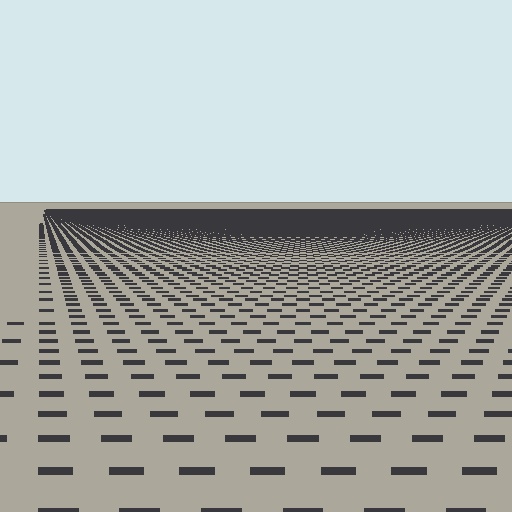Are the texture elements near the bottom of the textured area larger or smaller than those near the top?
Larger. Near the bottom, elements are closer to the viewer and appear at a bigger on-screen size.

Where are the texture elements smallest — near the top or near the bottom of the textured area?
Near the top.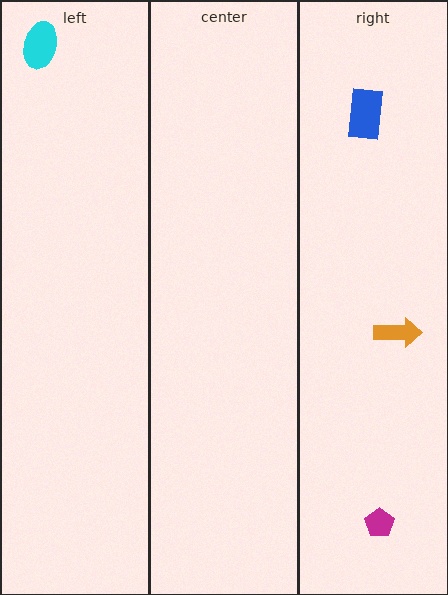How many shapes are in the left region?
1.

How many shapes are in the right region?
3.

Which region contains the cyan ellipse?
The left region.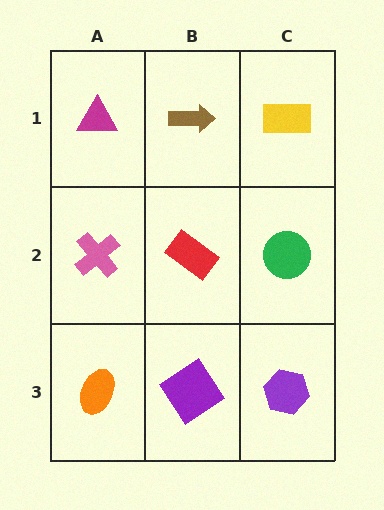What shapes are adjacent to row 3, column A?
A pink cross (row 2, column A), a purple diamond (row 3, column B).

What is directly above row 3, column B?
A red rectangle.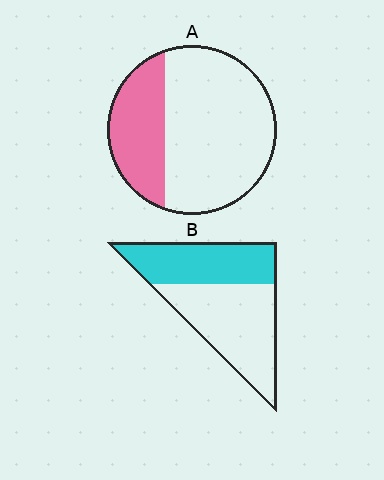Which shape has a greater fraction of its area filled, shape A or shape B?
Shape B.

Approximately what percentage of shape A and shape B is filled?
A is approximately 30% and B is approximately 45%.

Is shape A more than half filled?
No.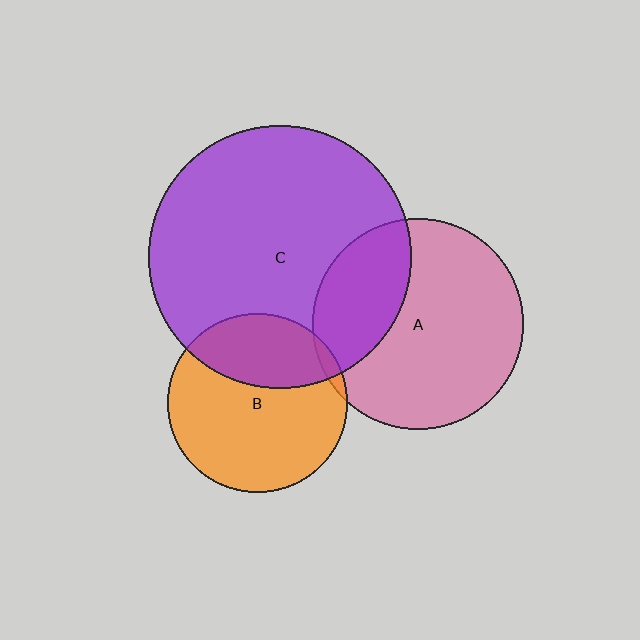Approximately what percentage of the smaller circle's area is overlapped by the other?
Approximately 30%.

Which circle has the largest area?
Circle C (purple).